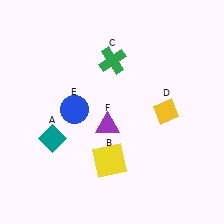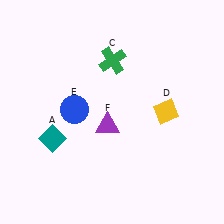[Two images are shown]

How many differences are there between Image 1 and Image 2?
There is 1 difference between the two images.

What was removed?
The yellow square (B) was removed in Image 2.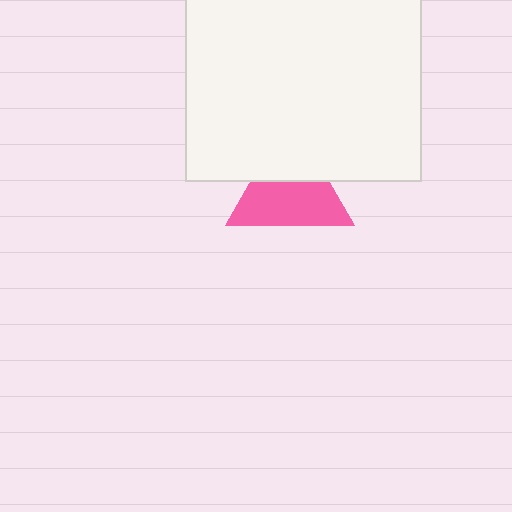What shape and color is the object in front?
The object in front is a white rectangle.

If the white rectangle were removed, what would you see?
You would see the complete pink triangle.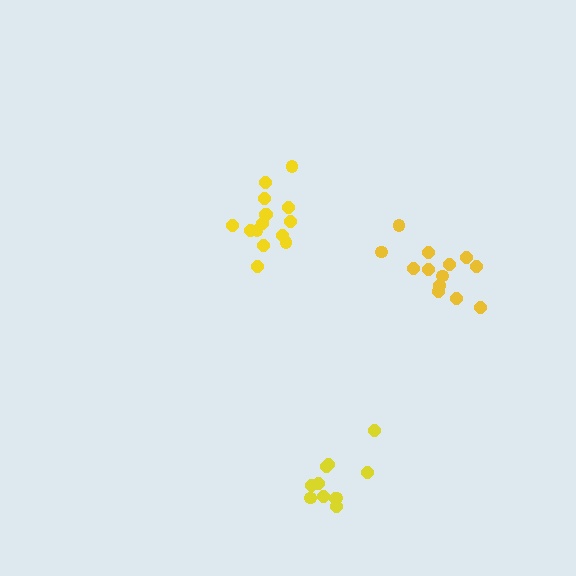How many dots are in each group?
Group 1: 15 dots, Group 2: 11 dots, Group 3: 13 dots (39 total).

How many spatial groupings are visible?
There are 3 spatial groupings.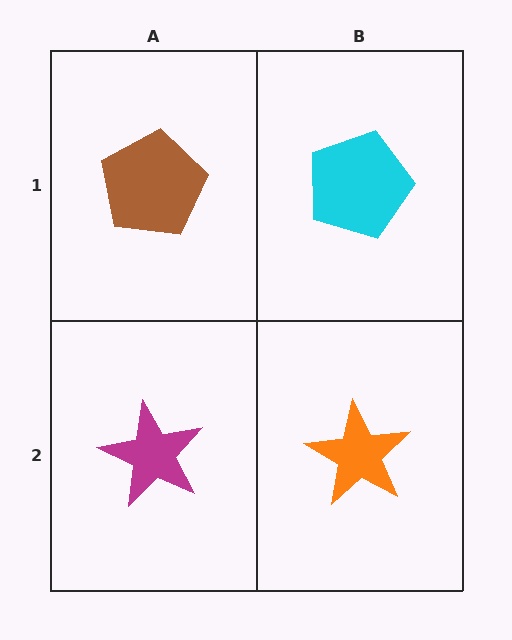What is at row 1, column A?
A brown pentagon.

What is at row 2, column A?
A magenta star.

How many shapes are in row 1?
2 shapes.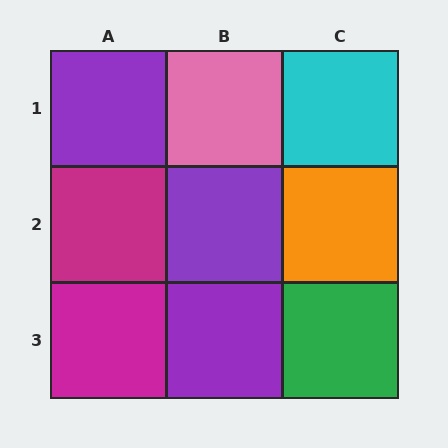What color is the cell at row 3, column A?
Magenta.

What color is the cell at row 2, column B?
Purple.